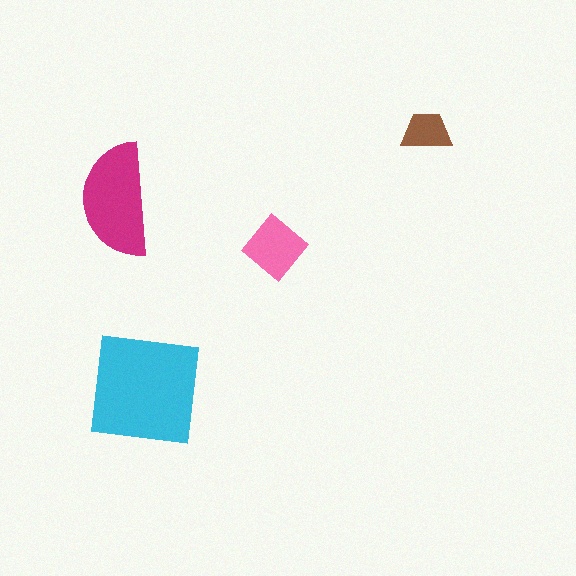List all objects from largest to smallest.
The cyan square, the magenta semicircle, the pink diamond, the brown trapezoid.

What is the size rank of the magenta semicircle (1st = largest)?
2nd.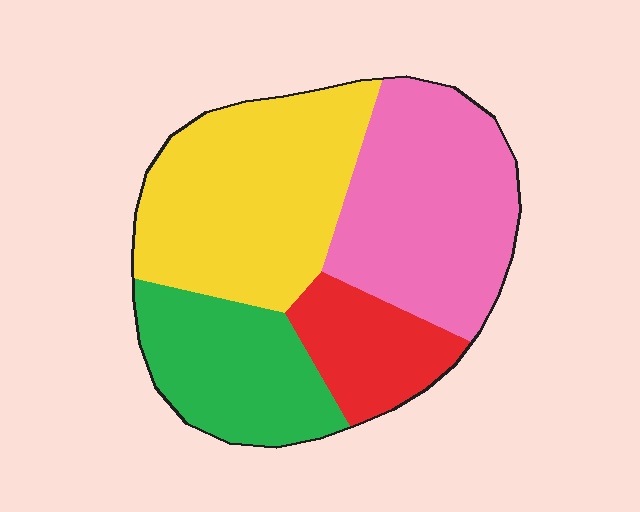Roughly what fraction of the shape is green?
Green takes up between a sixth and a third of the shape.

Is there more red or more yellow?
Yellow.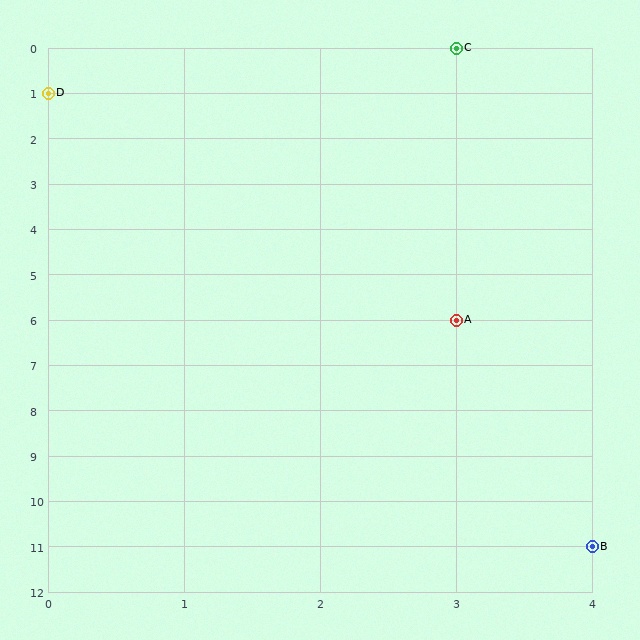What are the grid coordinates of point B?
Point B is at grid coordinates (4, 11).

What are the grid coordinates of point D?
Point D is at grid coordinates (0, 1).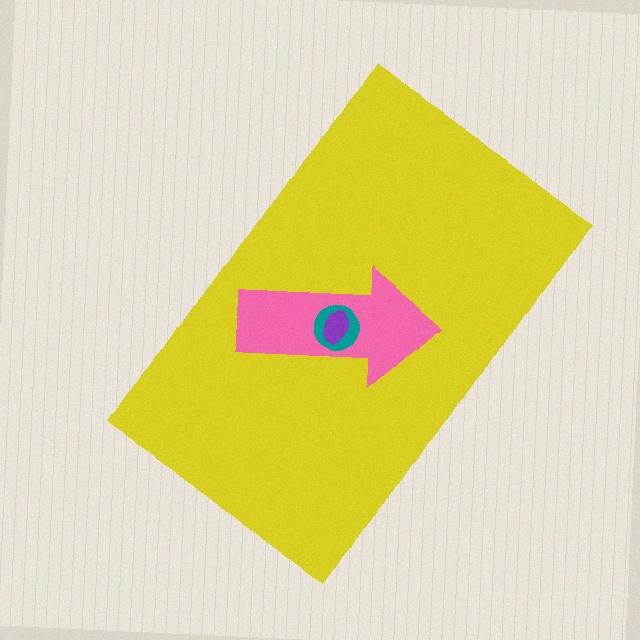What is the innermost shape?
The purple ellipse.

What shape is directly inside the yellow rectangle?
The pink arrow.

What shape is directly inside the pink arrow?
The teal circle.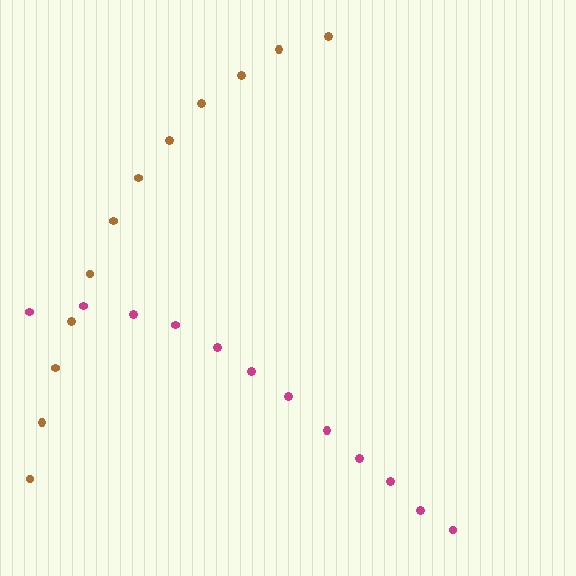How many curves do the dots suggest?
There are 2 distinct paths.